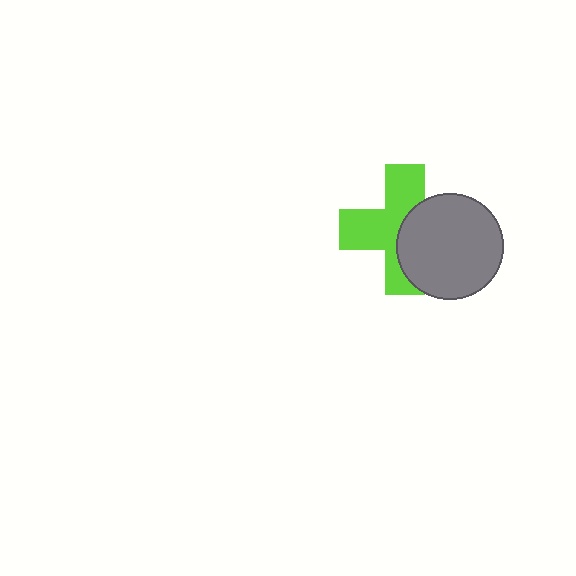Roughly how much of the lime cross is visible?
About half of it is visible (roughly 58%).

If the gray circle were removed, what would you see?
You would see the complete lime cross.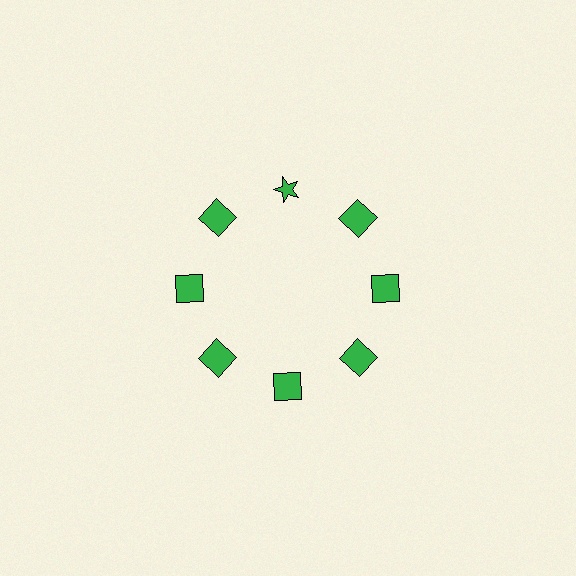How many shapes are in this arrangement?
There are 8 shapes arranged in a ring pattern.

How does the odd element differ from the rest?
It has a different shape: star instead of square.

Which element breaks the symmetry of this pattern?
The green star at roughly the 12 o'clock position breaks the symmetry. All other shapes are green squares.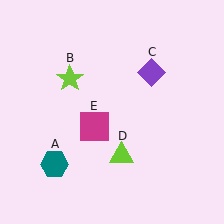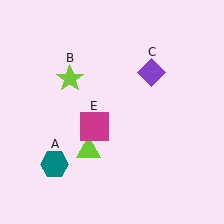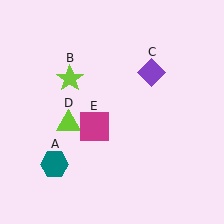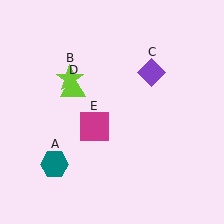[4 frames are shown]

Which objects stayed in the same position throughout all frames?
Teal hexagon (object A) and lime star (object B) and purple diamond (object C) and magenta square (object E) remained stationary.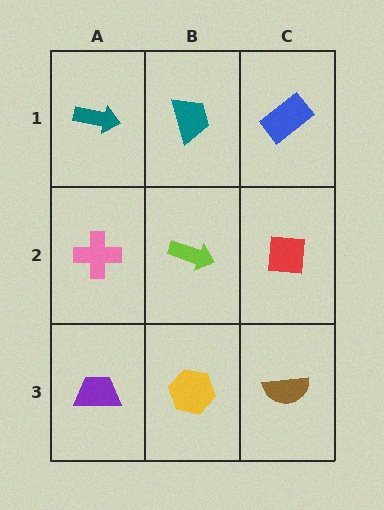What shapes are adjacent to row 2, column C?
A blue rectangle (row 1, column C), a brown semicircle (row 3, column C), a lime arrow (row 2, column B).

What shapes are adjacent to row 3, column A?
A pink cross (row 2, column A), a yellow hexagon (row 3, column B).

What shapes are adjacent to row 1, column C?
A red square (row 2, column C), a teal trapezoid (row 1, column B).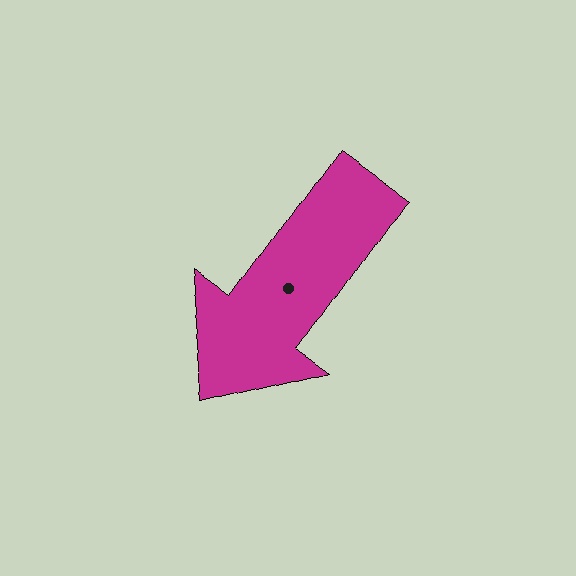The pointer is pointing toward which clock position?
Roughly 7 o'clock.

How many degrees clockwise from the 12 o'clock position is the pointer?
Approximately 215 degrees.